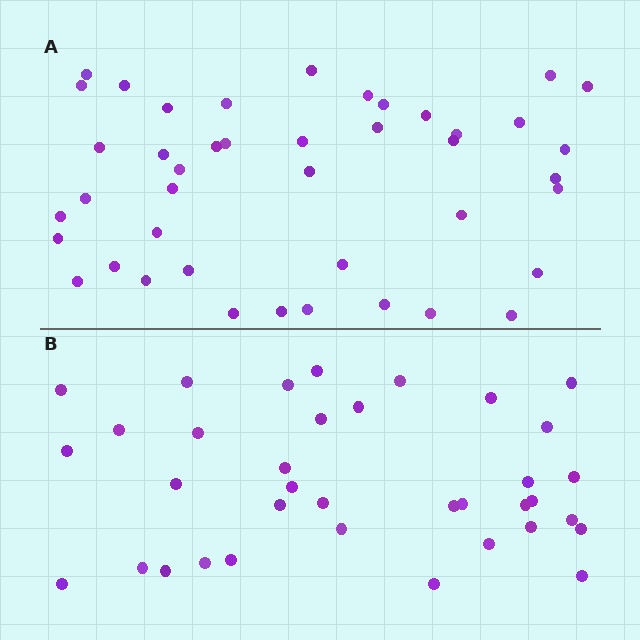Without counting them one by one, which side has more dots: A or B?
Region A (the top region) has more dots.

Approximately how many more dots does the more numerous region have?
Region A has roughly 8 or so more dots than region B.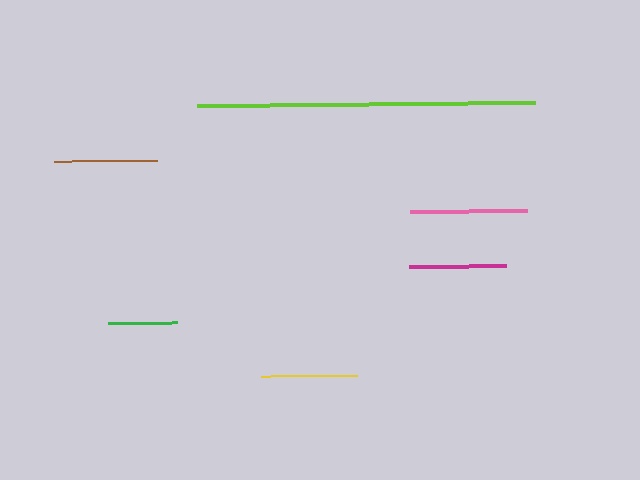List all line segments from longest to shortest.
From longest to shortest: lime, pink, brown, magenta, yellow, green.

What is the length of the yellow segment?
The yellow segment is approximately 96 pixels long.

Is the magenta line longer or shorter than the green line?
The magenta line is longer than the green line.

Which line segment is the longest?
The lime line is the longest at approximately 338 pixels.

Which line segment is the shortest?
The green line is the shortest at approximately 69 pixels.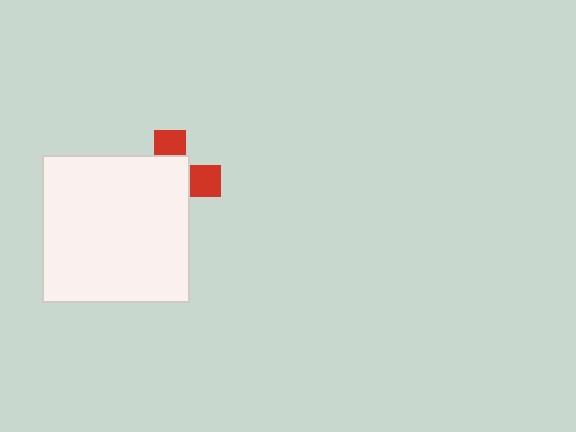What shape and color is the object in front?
The object in front is a white square.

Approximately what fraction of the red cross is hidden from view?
Roughly 66% of the red cross is hidden behind the white square.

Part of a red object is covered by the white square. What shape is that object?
It is a cross.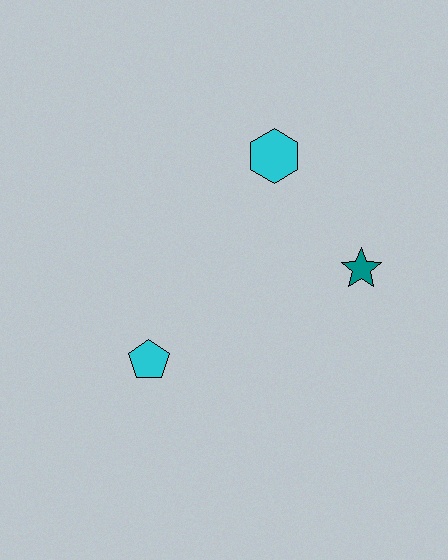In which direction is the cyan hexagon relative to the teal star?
The cyan hexagon is above the teal star.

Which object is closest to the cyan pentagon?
The teal star is closest to the cyan pentagon.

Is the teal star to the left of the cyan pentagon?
No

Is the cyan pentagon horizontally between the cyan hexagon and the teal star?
No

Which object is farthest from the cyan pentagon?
The cyan hexagon is farthest from the cyan pentagon.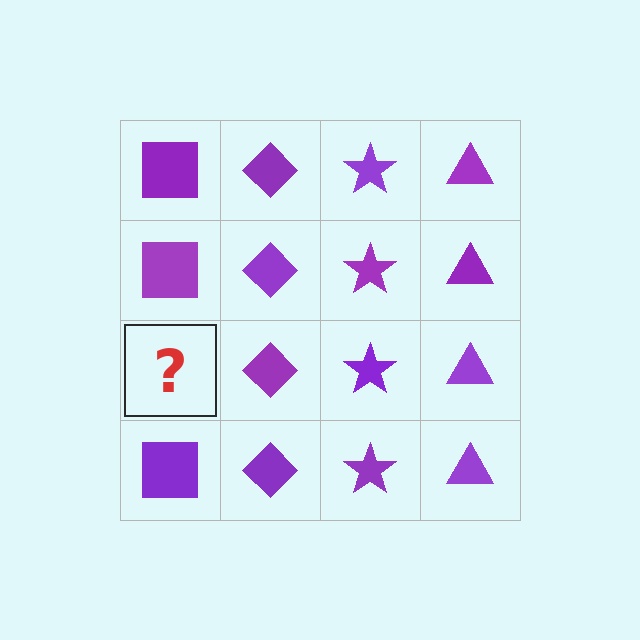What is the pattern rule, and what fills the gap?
The rule is that each column has a consistent shape. The gap should be filled with a purple square.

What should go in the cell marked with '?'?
The missing cell should contain a purple square.